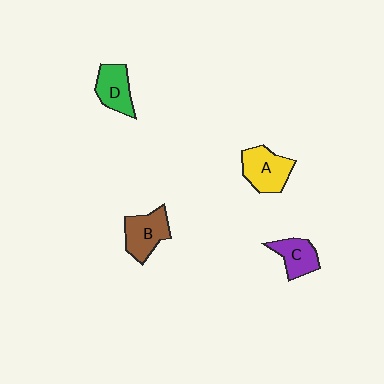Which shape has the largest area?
Shape A (yellow).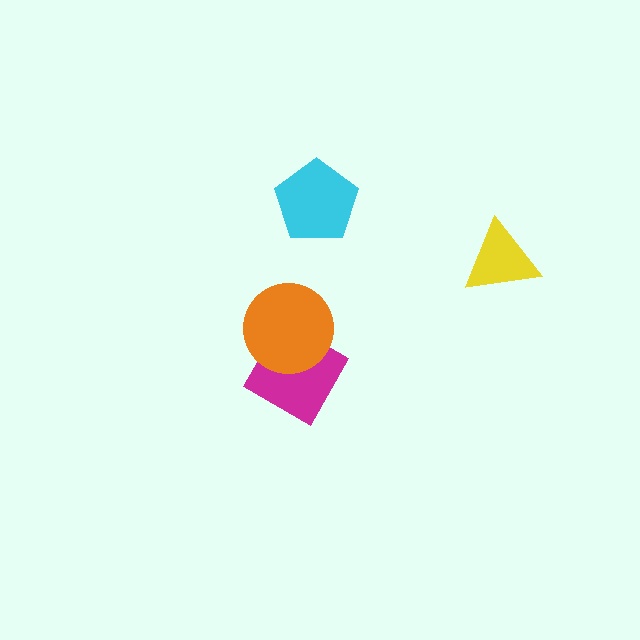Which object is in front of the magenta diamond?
The orange circle is in front of the magenta diamond.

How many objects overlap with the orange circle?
1 object overlaps with the orange circle.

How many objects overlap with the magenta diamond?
1 object overlaps with the magenta diamond.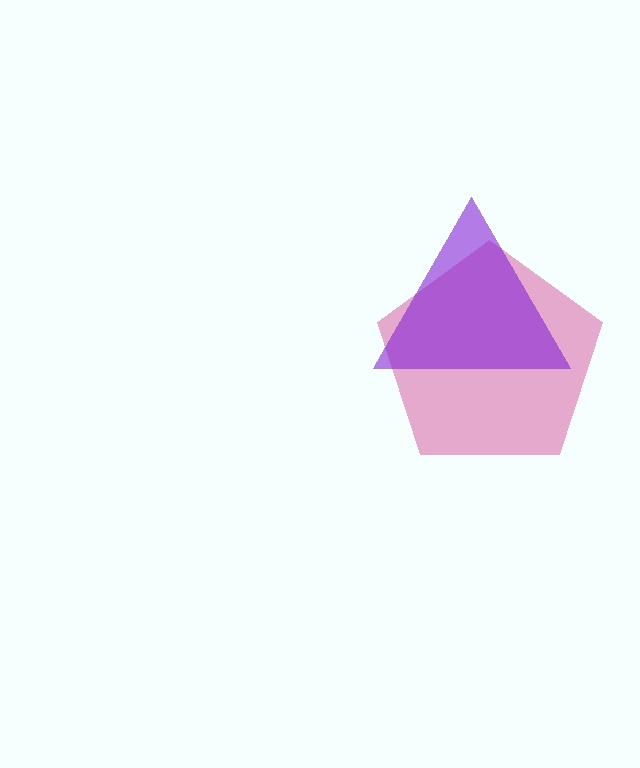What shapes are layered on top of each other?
The layered shapes are: a pink pentagon, a purple triangle.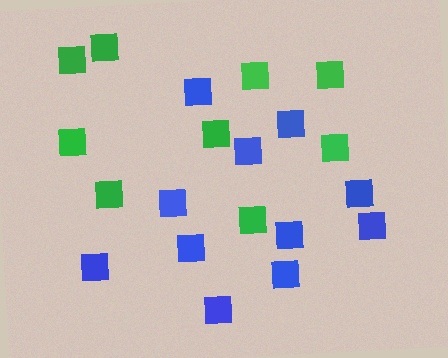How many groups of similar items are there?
There are 2 groups: one group of green squares (9) and one group of blue squares (11).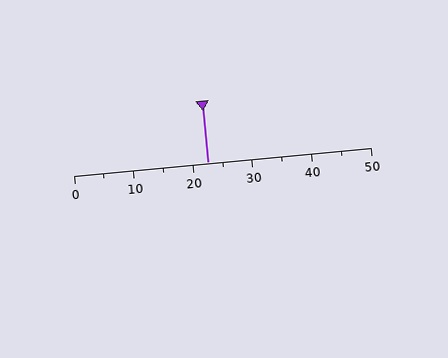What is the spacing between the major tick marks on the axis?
The major ticks are spaced 10 apart.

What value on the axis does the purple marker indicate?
The marker indicates approximately 22.5.